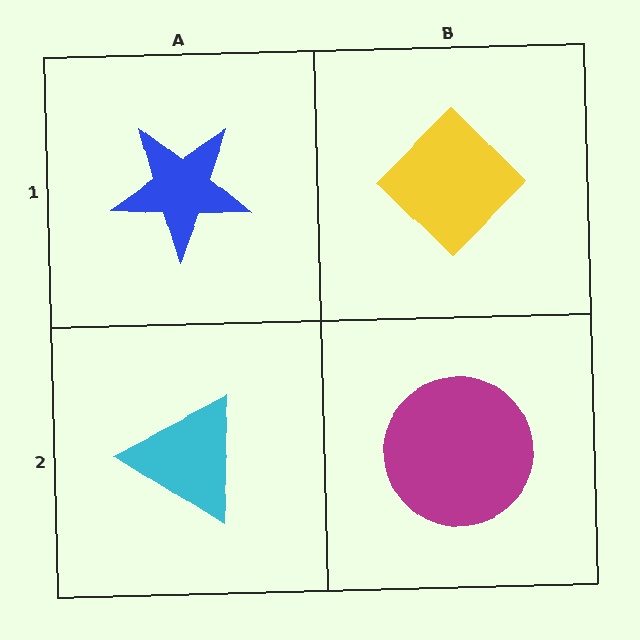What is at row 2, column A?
A cyan triangle.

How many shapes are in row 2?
2 shapes.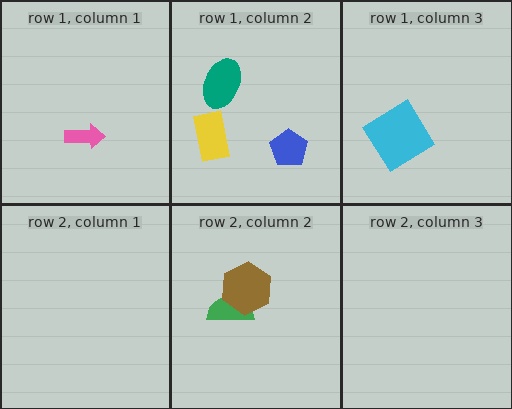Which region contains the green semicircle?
The row 2, column 2 region.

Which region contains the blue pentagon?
The row 1, column 2 region.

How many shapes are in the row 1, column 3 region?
1.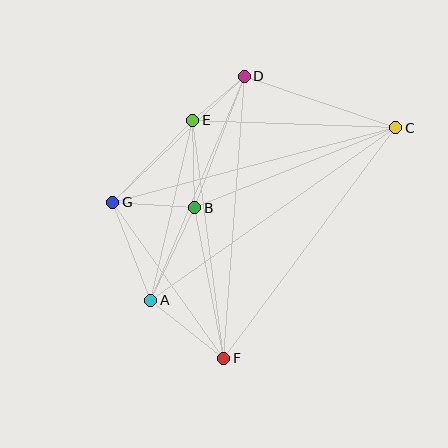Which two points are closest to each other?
Points D and E are closest to each other.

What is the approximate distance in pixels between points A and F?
The distance between A and F is approximately 93 pixels.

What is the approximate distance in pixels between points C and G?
The distance between C and G is approximately 293 pixels.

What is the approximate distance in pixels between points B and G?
The distance between B and G is approximately 82 pixels.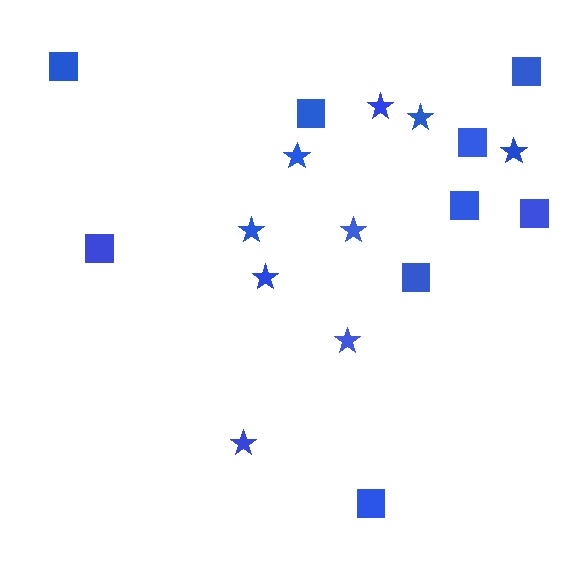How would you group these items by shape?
There are 2 groups: one group of stars (9) and one group of squares (9).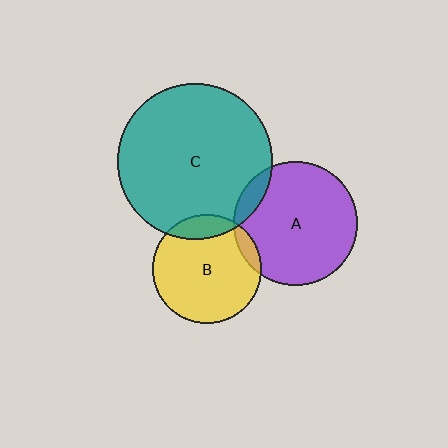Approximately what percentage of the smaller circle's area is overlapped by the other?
Approximately 15%.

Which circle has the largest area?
Circle C (teal).